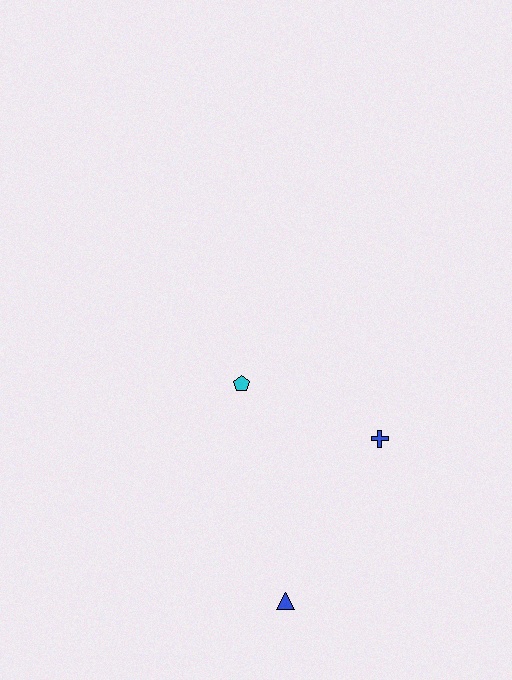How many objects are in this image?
There are 3 objects.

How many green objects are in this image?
There are no green objects.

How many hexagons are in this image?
There are no hexagons.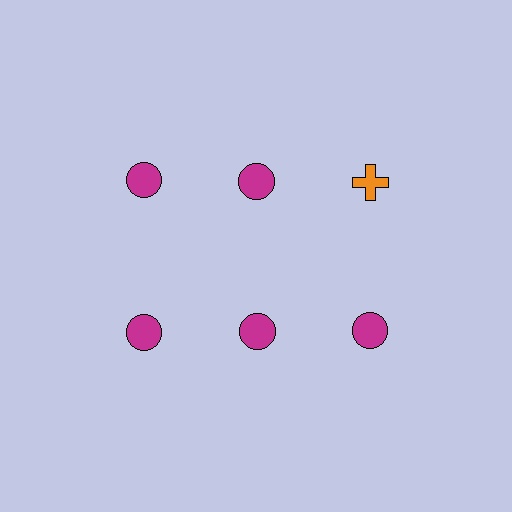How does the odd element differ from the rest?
It differs in both color (orange instead of magenta) and shape (cross instead of circle).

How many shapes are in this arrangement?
There are 6 shapes arranged in a grid pattern.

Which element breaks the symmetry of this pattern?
The orange cross in the top row, center column breaks the symmetry. All other shapes are magenta circles.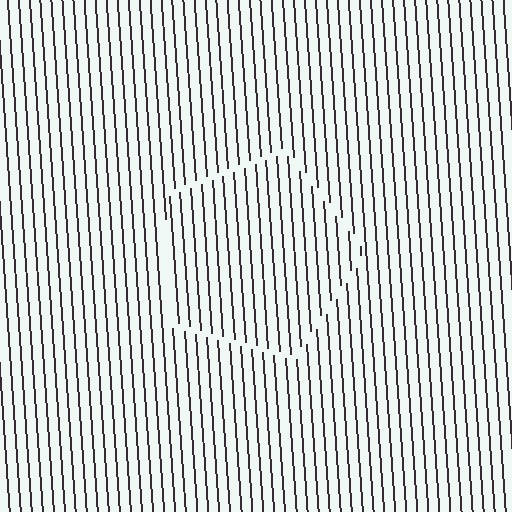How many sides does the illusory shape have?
5 sides — the line-ends trace a pentagon.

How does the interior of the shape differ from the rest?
The interior of the shape contains the same grating, shifted by half a period — the contour is defined by the phase discontinuity where line-ends from the inner and outer gratings abut.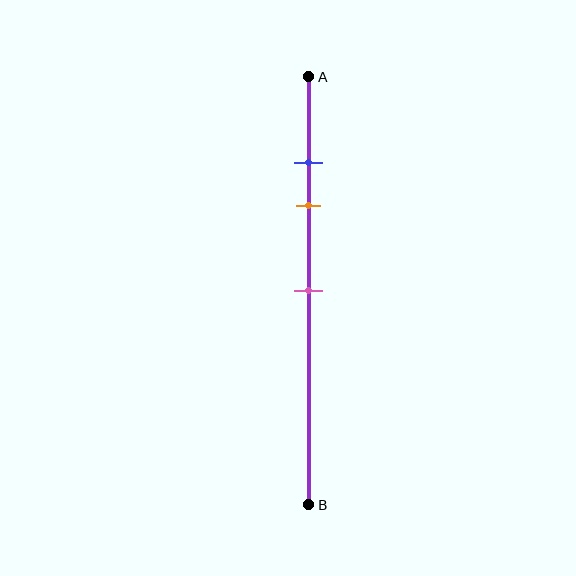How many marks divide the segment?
There are 3 marks dividing the segment.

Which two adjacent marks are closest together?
The blue and orange marks are the closest adjacent pair.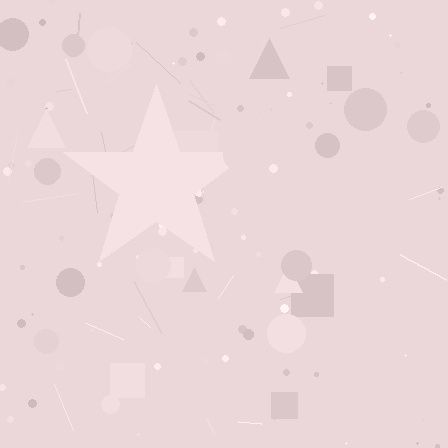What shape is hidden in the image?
A star is hidden in the image.